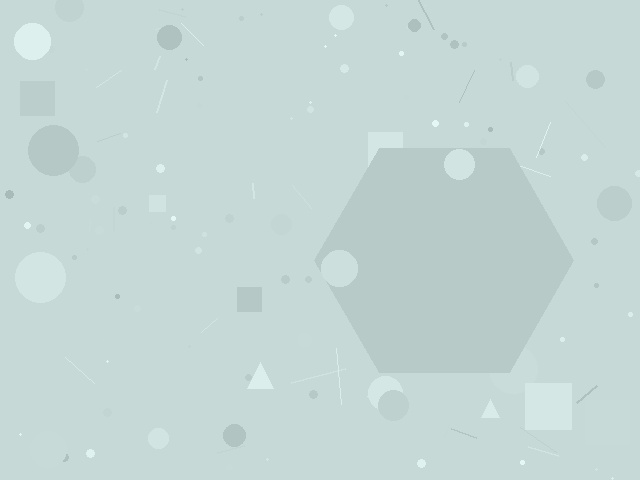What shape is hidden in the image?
A hexagon is hidden in the image.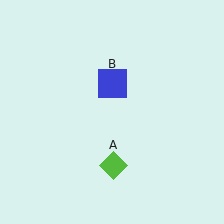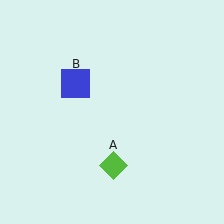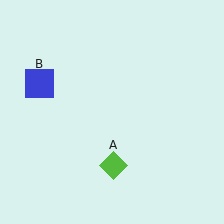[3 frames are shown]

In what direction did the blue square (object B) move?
The blue square (object B) moved left.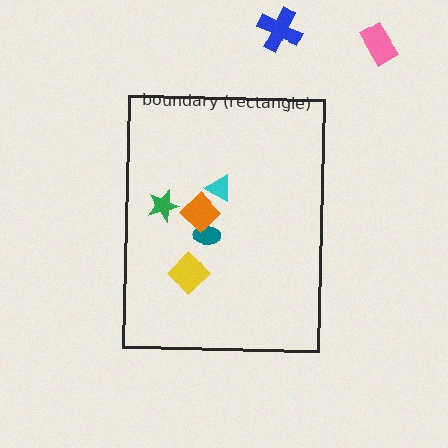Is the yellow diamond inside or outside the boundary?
Inside.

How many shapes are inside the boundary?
5 inside, 2 outside.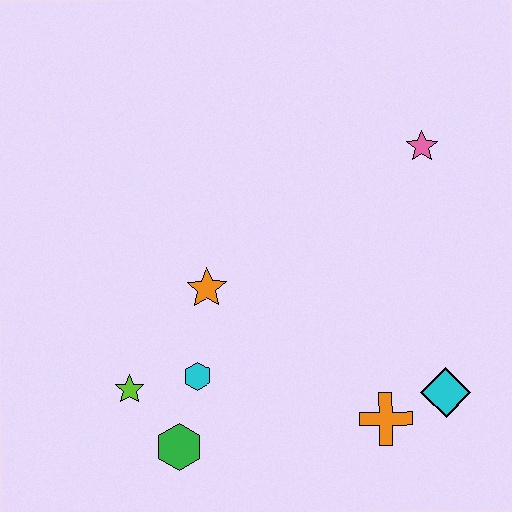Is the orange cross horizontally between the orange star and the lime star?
No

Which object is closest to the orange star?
The cyan hexagon is closest to the orange star.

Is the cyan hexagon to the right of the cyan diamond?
No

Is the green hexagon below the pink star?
Yes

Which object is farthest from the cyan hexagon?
The pink star is farthest from the cyan hexagon.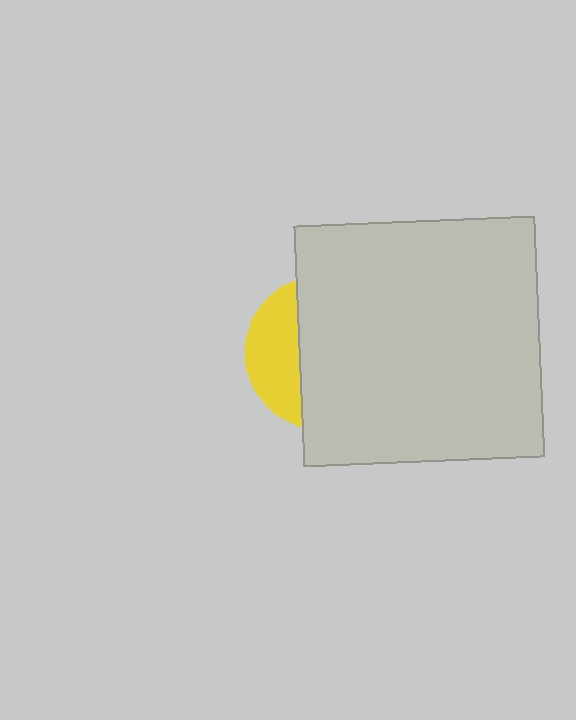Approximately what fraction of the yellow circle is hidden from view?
Roughly 68% of the yellow circle is hidden behind the light gray square.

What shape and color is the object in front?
The object in front is a light gray square.